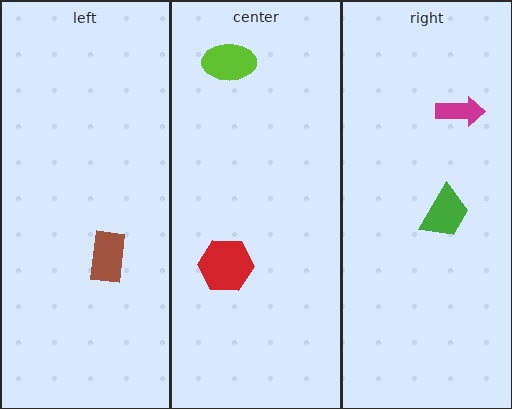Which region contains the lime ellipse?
The center region.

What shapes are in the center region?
The lime ellipse, the red hexagon.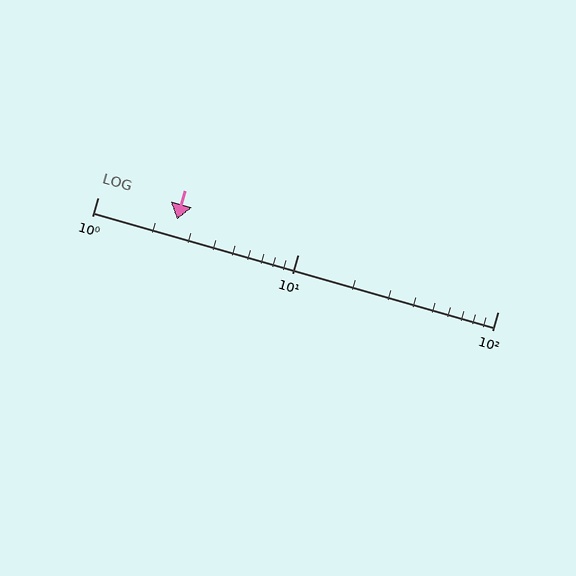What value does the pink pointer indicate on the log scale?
The pointer indicates approximately 2.5.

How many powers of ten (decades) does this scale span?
The scale spans 2 decades, from 1 to 100.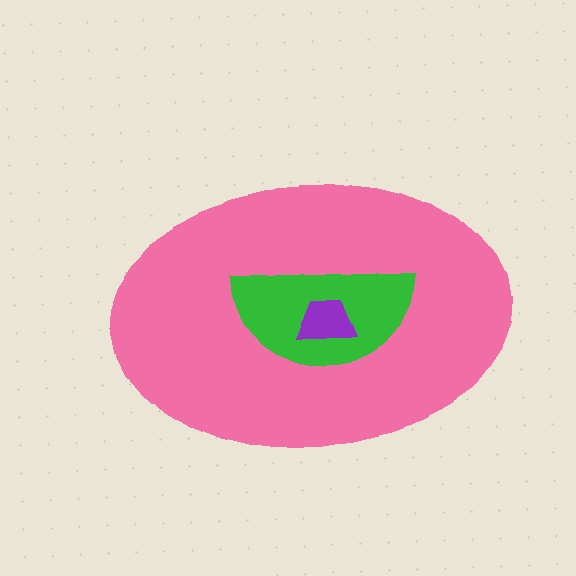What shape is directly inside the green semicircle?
The purple trapezoid.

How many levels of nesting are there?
3.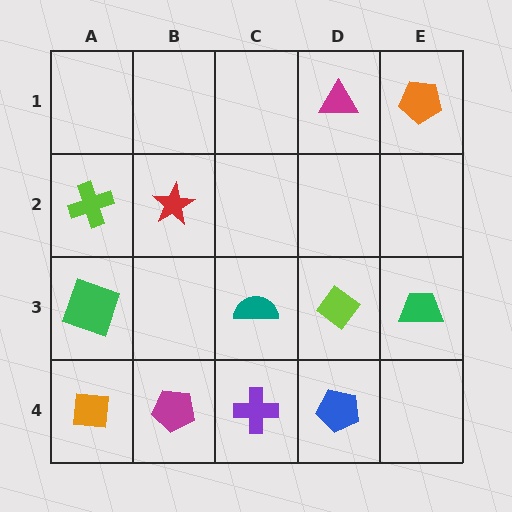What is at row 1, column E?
An orange pentagon.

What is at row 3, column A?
A green square.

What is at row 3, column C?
A teal semicircle.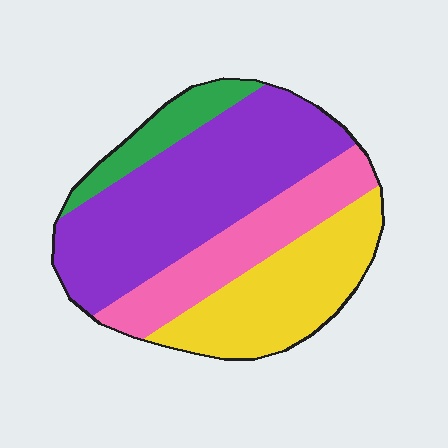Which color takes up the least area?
Green, at roughly 10%.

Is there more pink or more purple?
Purple.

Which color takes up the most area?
Purple, at roughly 45%.